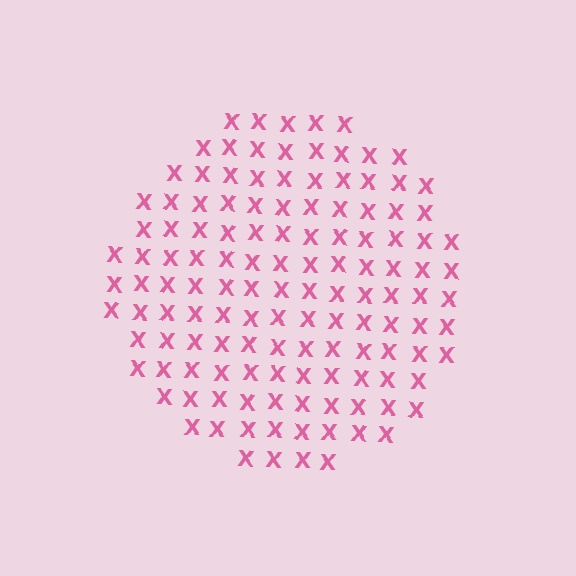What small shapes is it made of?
It is made of small letter X's.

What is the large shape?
The large shape is a circle.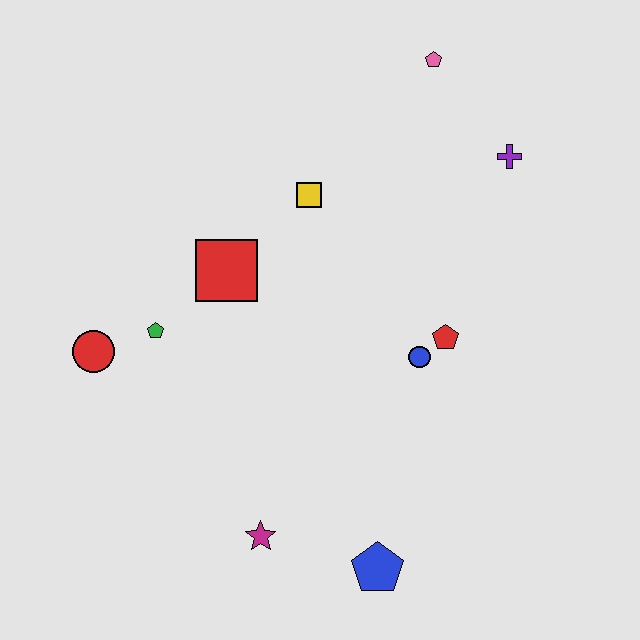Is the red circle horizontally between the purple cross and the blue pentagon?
No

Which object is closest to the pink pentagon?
The purple cross is closest to the pink pentagon.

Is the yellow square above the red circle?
Yes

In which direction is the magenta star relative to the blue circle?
The magenta star is below the blue circle.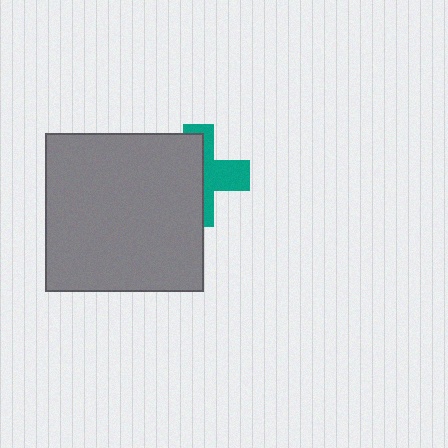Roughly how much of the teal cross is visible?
A small part of it is visible (roughly 44%).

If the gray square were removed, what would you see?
You would see the complete teal cross.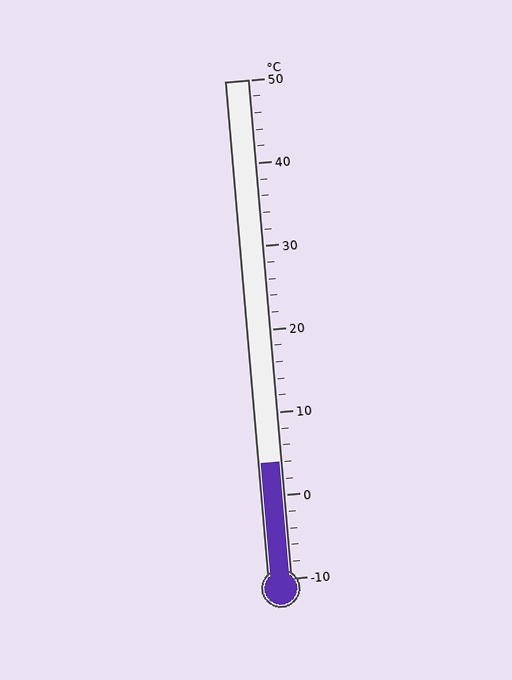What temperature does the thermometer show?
The thermometer shows approximately 4°C.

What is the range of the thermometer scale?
The thermometer scale ranges from -10°C to 50°C.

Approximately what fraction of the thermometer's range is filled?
The thermometer is filled to approximately 25% of its range.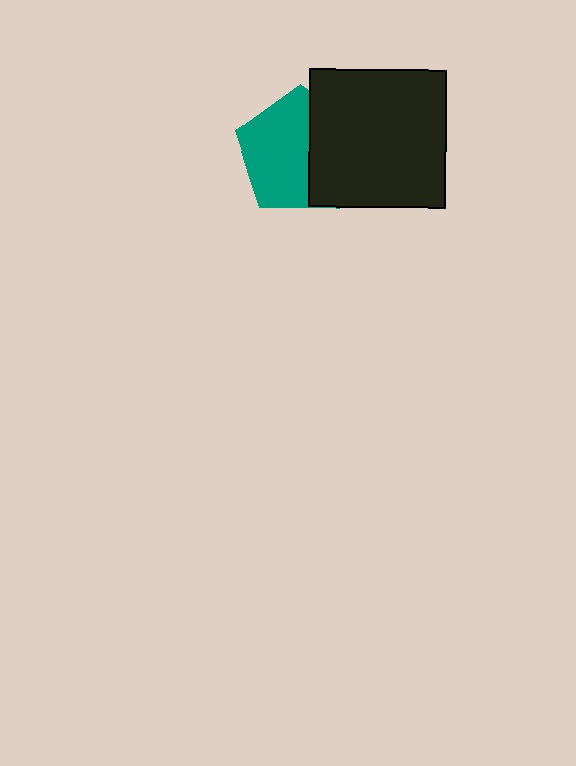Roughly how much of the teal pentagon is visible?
About half of it is visible (roughly 59%).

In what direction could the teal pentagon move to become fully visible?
The teal pentagon could move left. That would shift it out from behind the black square entirely.